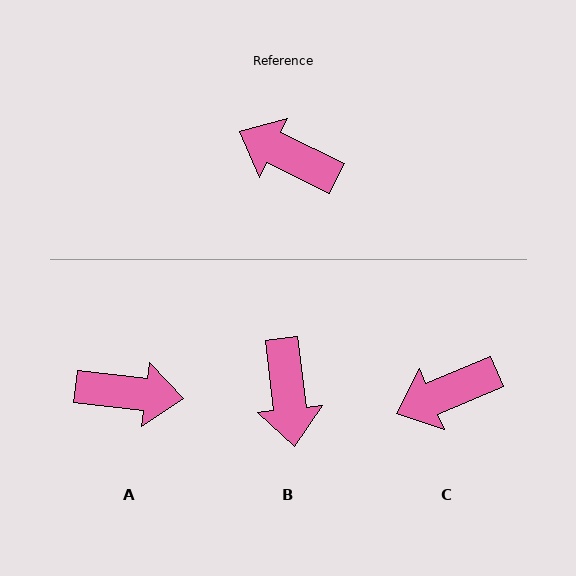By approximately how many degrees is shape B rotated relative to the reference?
Approximately 122 degrees counter-clockwise.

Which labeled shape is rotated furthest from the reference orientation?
A, about 161 degrees away.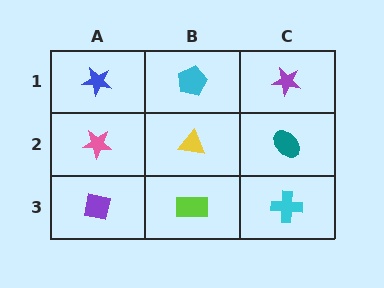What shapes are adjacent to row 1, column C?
A teal ellipse (row 2, column C), a cyan pentagon (row 1, column B).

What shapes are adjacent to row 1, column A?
A pink star (row 2, column A), a cyan pentagon (row 1, column B).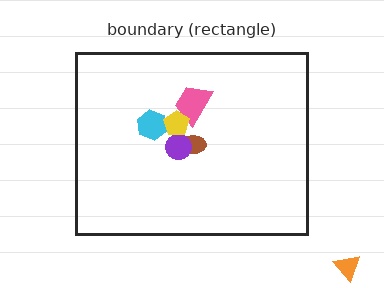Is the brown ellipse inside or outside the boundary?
Inside.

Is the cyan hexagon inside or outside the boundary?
Inside.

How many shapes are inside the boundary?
5 inside, 1 outside.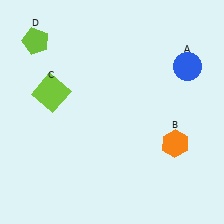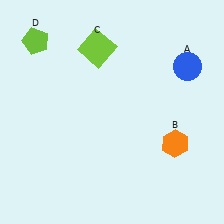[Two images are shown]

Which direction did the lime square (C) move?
The lime square (C) moved right.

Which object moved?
The lime square (C) moved right.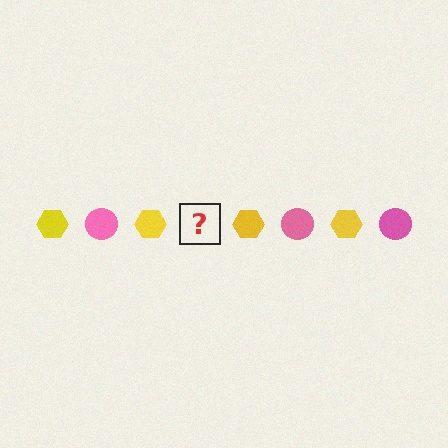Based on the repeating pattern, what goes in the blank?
The blank should be a pink circle.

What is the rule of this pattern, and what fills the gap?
The rule is that the pattern alternates between yellow hexagon and pink circle. The gap should be filled with a pink circle.